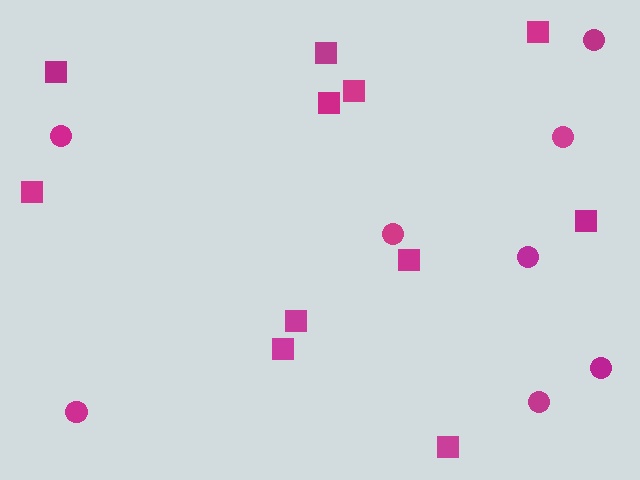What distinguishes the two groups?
There are 2 groups: one group of circles (8) and one group of squares (11).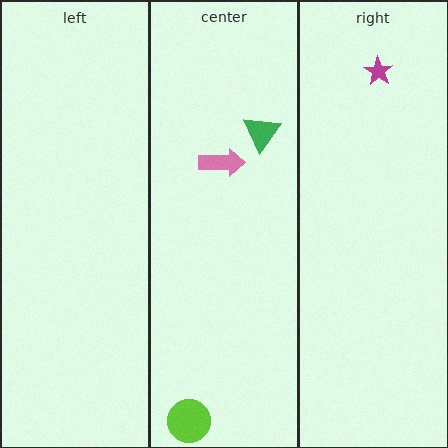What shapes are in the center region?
The lime circle, the green triangle, the pink arrow.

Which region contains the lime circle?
The center region.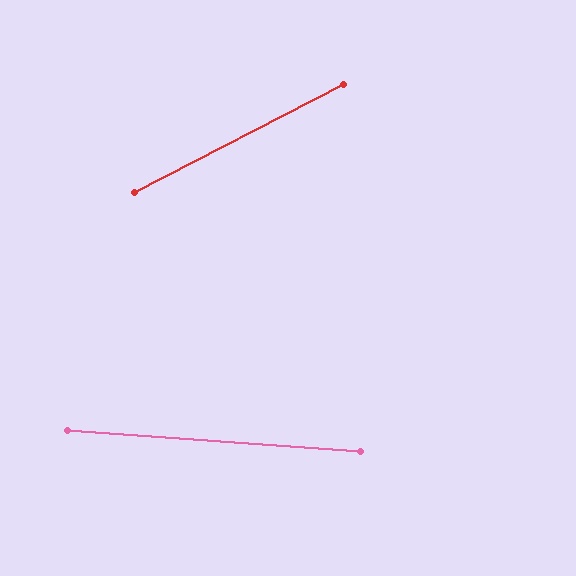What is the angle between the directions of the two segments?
Approximately 31 degrees.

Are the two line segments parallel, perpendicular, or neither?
Neither parallel nor perpendicular — they differ by about 31°.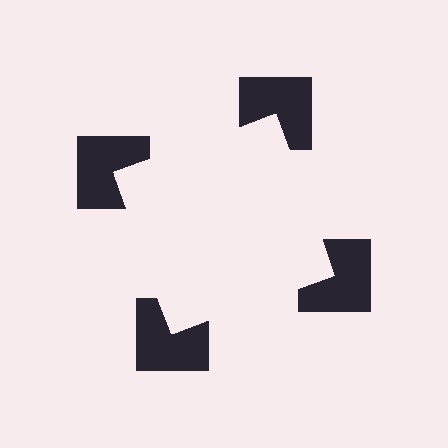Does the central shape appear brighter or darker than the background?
It typically appears slightly brighter than the background, even though no actual brightness change is drawn.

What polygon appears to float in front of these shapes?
An illusory square — its edges are inferred from the aligned wedge cuts in the notched squares, not physically drawn.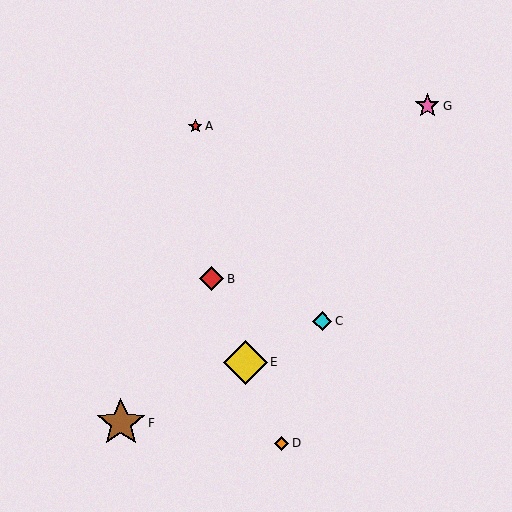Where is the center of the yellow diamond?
The center of the yellow diamond is at (245, 362).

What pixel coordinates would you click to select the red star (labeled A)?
Click at (196, 126) to select the red star A.